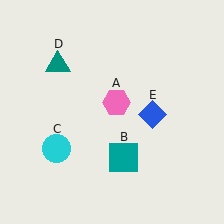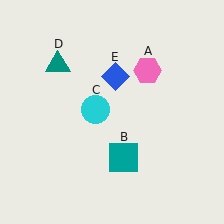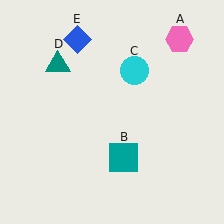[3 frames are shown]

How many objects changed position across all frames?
3 objects changed position: pink hexagon (object A), cyan circle (object C), blue diamond (object E).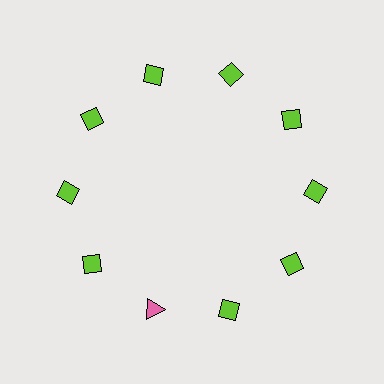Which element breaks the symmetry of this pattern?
The pink triangle at roughly the 7 o'clock position breaks the symmetry. All other shapes are lime diamonds.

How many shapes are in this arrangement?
There are 10 shapes arranged in a ring pattern.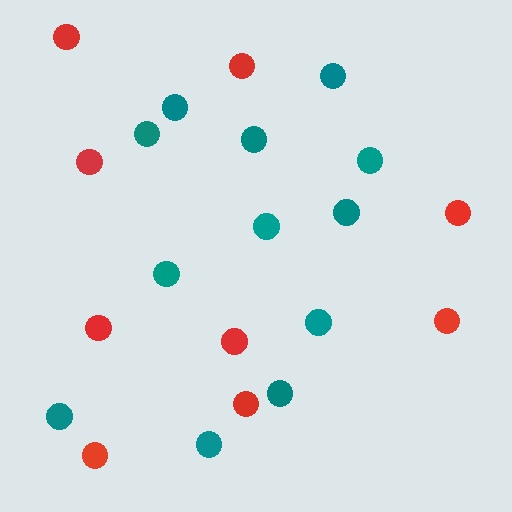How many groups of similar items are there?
There are 2 groups: one group of teal circles (12) and one group of red circles (9).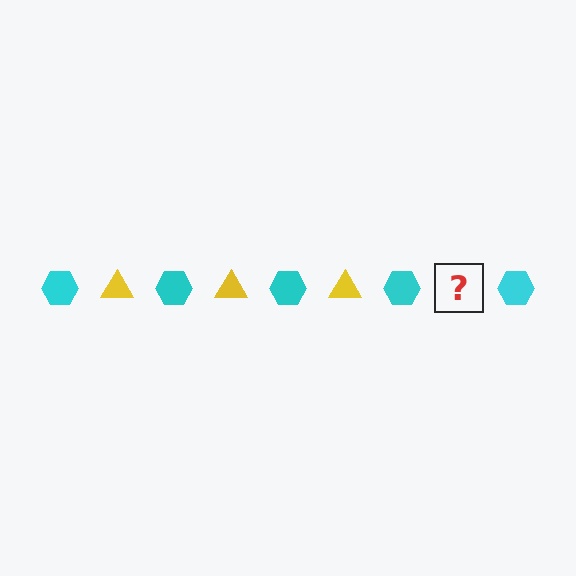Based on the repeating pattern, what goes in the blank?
The blank should be a yellow triangle.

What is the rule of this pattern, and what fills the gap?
The rule is that the pattern alternates between cyan hexagon and yellow triangle. The gap should be filled with a yellow triangle.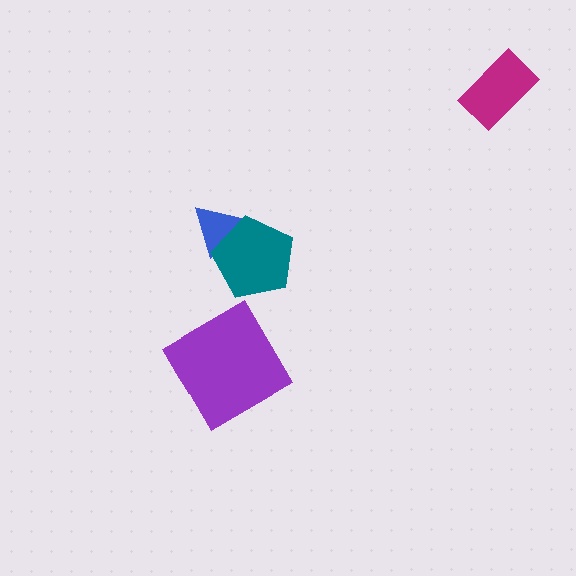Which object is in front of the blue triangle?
The teal pentagon is in front of the blue triangle.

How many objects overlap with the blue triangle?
1 object overlaps with the blue triangle.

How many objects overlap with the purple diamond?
0 objects overlap with the purple diamond.